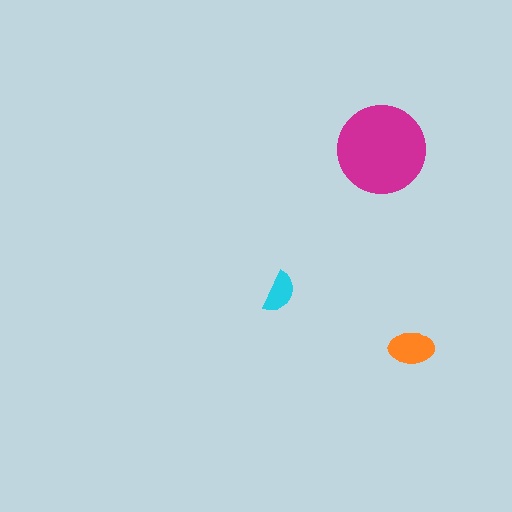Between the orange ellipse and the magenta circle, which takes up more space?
The magenta circle.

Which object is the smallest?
The cyan semicircle.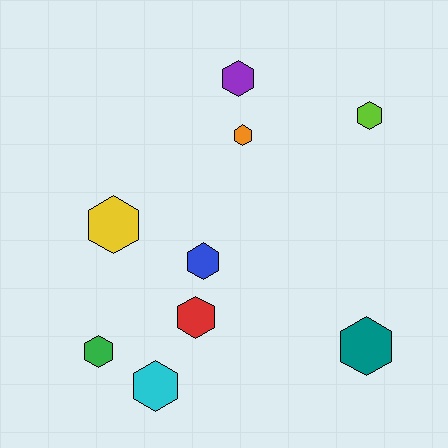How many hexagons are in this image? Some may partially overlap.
There are 9 hexagons.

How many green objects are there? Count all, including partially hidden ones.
There is 1 green object.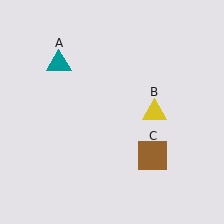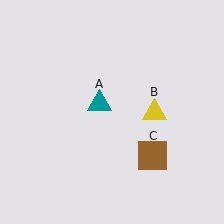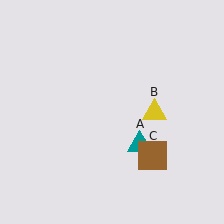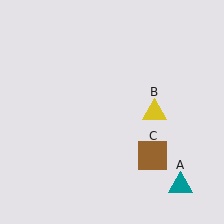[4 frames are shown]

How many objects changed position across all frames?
1 object changed position: teal triangle (object A).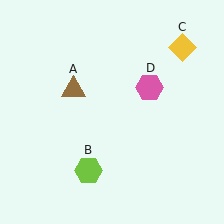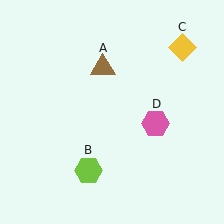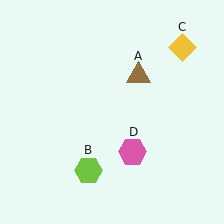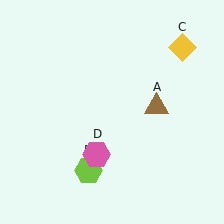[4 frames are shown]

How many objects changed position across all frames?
2 objects changed position: brown triangle (object A), pink hexagon (object D).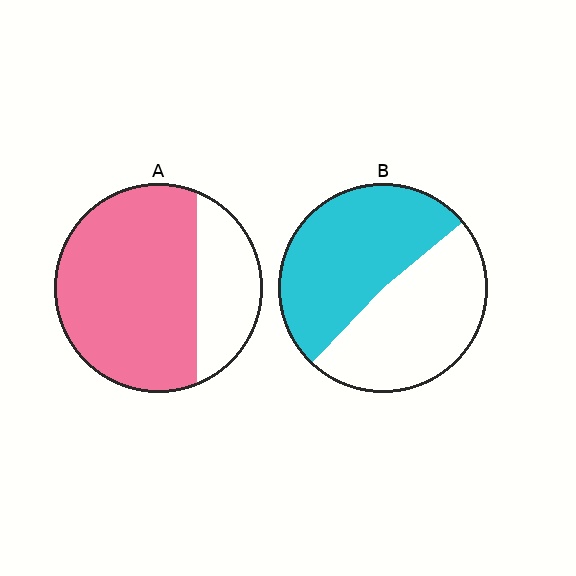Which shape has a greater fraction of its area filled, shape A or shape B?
Shape A.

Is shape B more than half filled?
Roughly half.